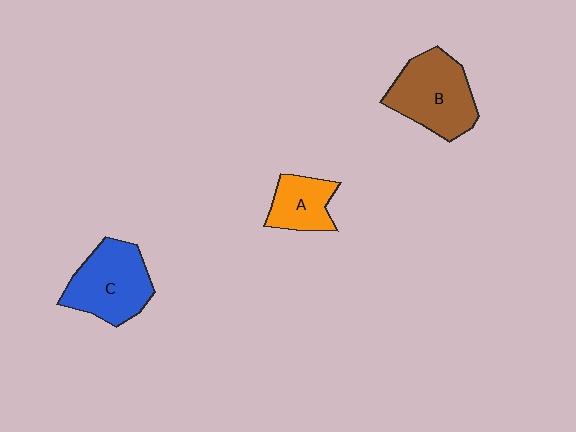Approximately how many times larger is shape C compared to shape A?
Approximately 1.7 times.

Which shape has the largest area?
Shape B (brown).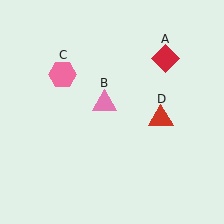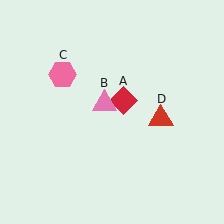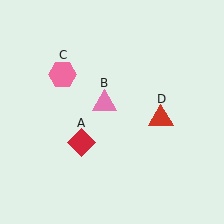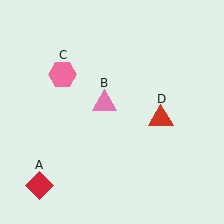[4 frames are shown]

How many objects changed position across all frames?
1 object changed position: red diamond (object A).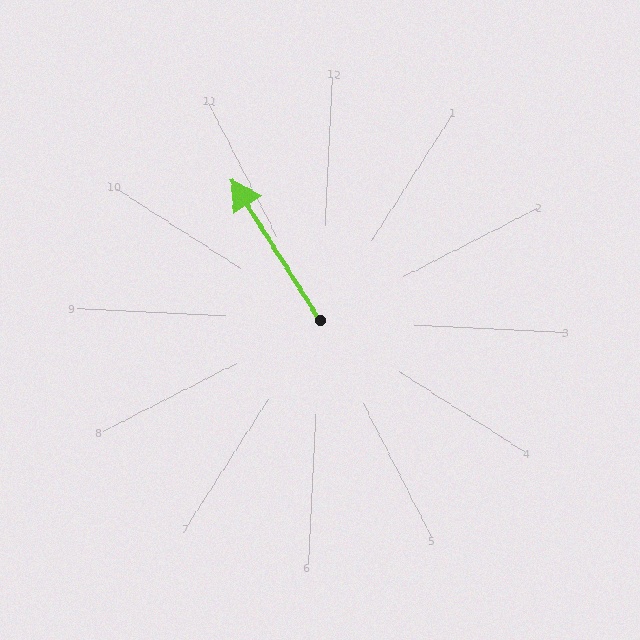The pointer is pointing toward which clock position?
Roughly 11 o'clock.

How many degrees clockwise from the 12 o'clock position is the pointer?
Approximately 325 degrees.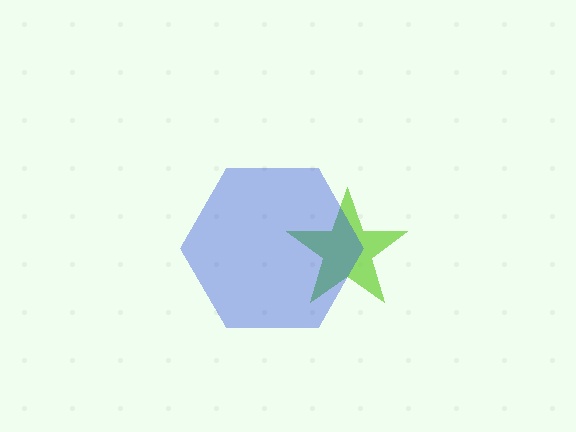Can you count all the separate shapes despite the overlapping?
Yes, there are 2 separate shapes.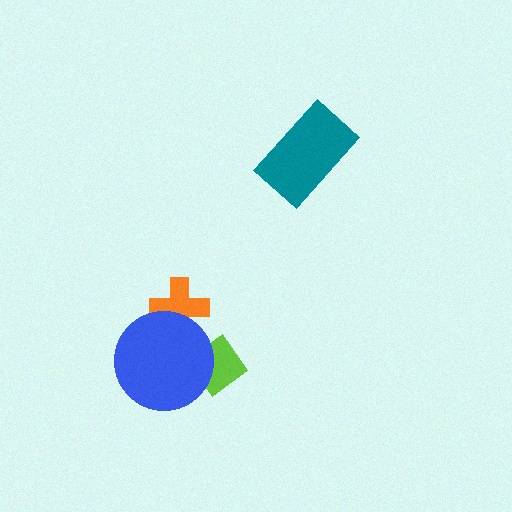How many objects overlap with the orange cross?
1 object overlaps with the orange cross.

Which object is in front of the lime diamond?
The blue circle is in front of the lime diamond.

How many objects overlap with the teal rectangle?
0 objects overlap with the teal rectangle.